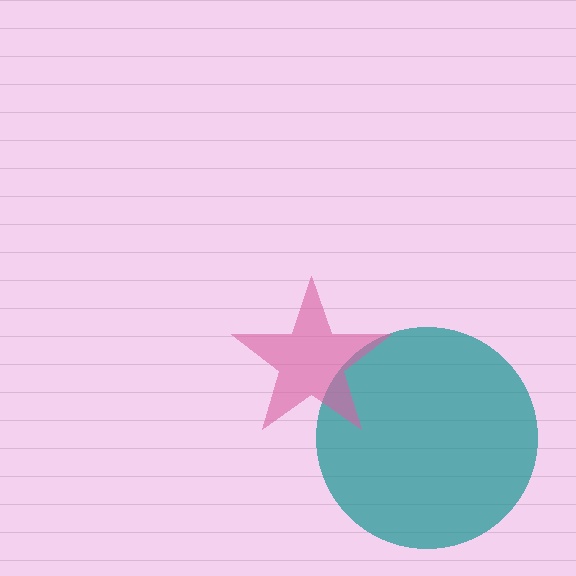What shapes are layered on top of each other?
The layered shapes are: a teal circle, a pink star.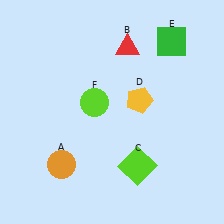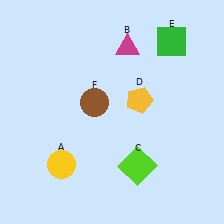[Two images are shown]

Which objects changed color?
A changed from orange to yellow. B changed from red to magenta. F changed from lime to brown.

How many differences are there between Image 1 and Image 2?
There are 3 differences between the two images.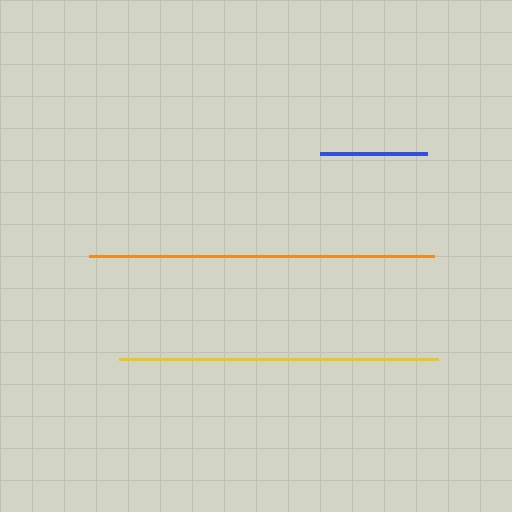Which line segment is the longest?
The orange line is the longest at approximately 345 pixels.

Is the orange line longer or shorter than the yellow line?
The orange line is longer than the yellow line.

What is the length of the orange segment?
The orange segment is approximately 345 pixels long.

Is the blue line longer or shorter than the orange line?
The orange line is longer than the blue line.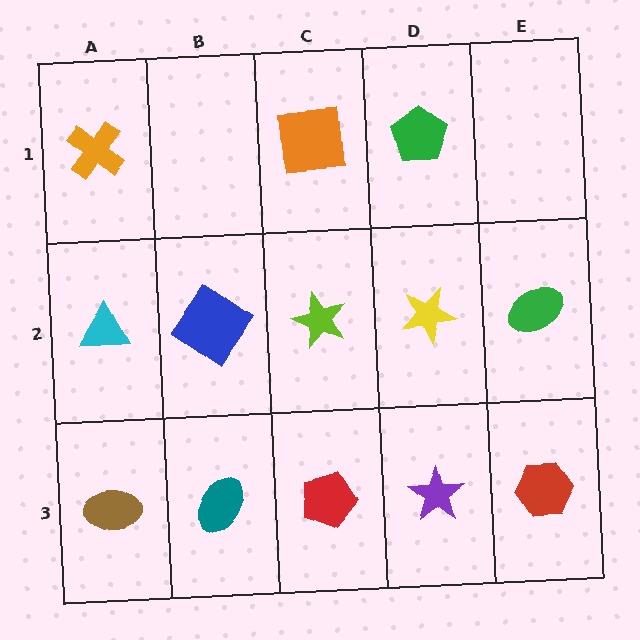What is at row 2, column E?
A green ellipse.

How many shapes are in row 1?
3 shapes.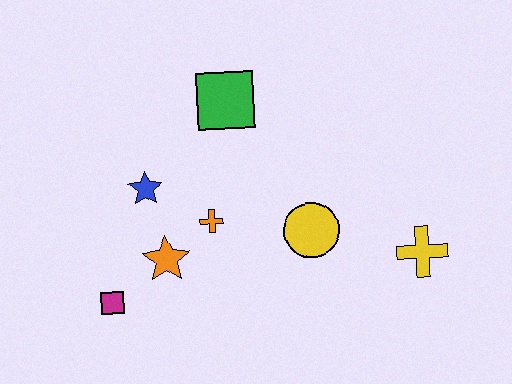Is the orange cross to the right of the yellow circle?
No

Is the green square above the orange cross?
Yes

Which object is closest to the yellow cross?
The yellow circle is closest to the yellow cross.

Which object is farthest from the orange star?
The yellow cross is farthest from the orange star.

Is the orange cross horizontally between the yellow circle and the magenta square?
Yes